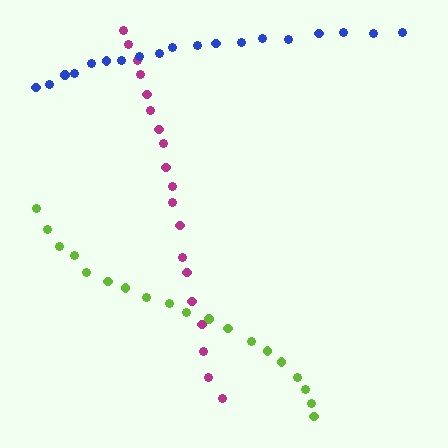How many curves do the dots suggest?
There are 3 distinct paths.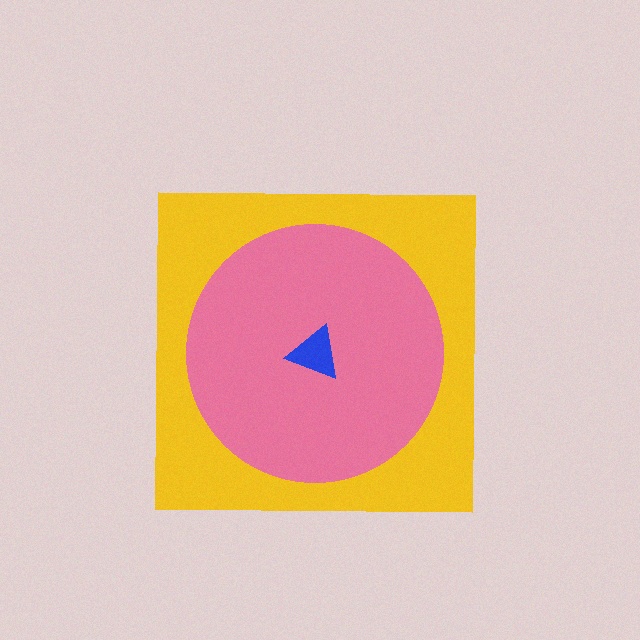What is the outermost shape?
The yellow square.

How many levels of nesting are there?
3.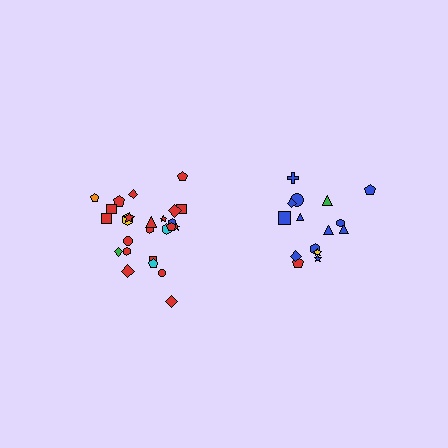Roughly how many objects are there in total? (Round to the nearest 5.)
Roughly 40 objects in total.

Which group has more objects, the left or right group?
The left group.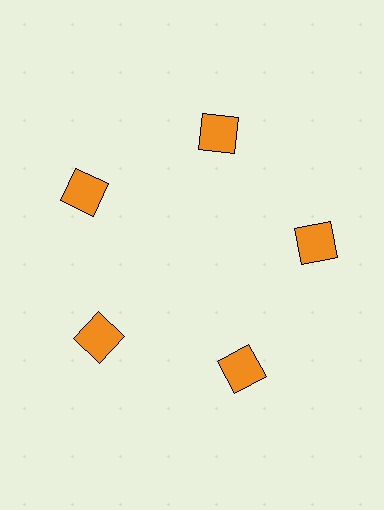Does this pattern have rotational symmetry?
Yes, this pattern has 5-fold rotational symmetry. It looks the same after rotating 72 degrees around the center.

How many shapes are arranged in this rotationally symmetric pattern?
There are 5 shapes, arranged in 5 groups of 1.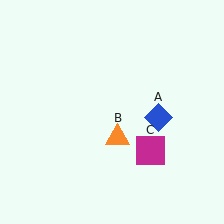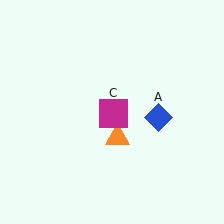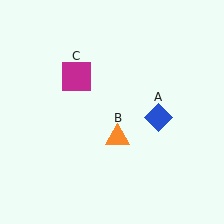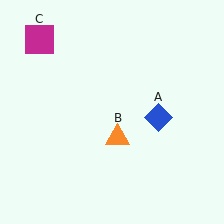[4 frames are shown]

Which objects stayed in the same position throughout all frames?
Blue diamond (object A) and orange triangle (object B) remained stationary.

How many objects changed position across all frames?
1 object changed position: magenta square (object C).